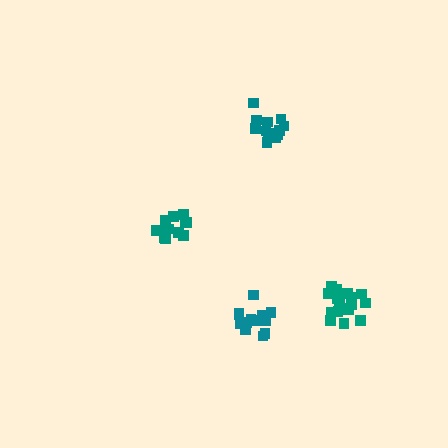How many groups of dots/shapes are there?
There are 4 groups.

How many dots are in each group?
Group 1: 15 dots, Group 2: 12 dots, Group 3: 17 dots, Group 4: 12 dots (56 total).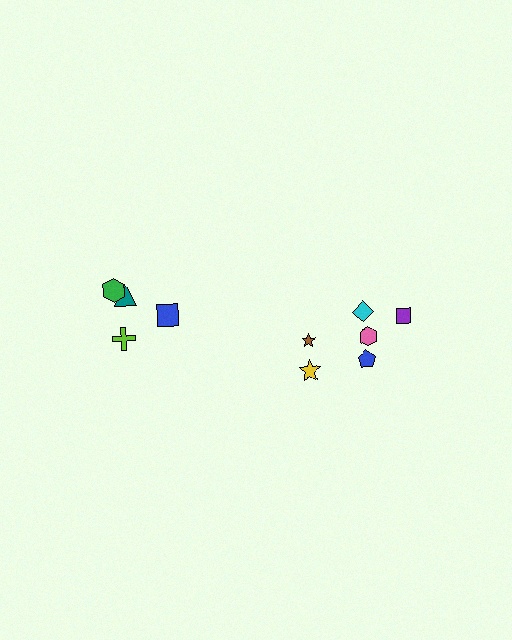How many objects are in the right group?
There are 6 objects.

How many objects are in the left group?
There are 4 objects.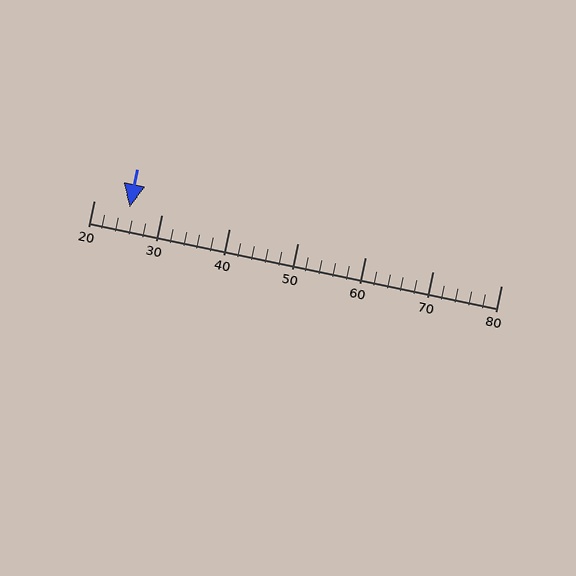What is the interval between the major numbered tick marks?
The major tick marks are spaced 10 units apart.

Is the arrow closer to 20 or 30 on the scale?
The arrow is closer to 30.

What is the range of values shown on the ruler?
The ruler shows values from 20 to 80.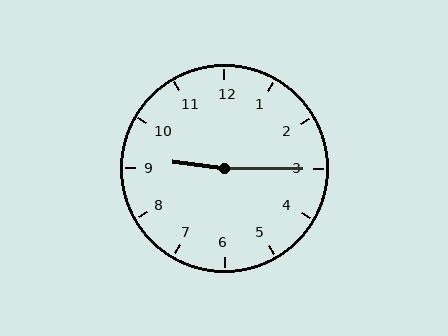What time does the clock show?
9:15.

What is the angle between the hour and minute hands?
Approximately 172 degrees.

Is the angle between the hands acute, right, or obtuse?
It is obtuse.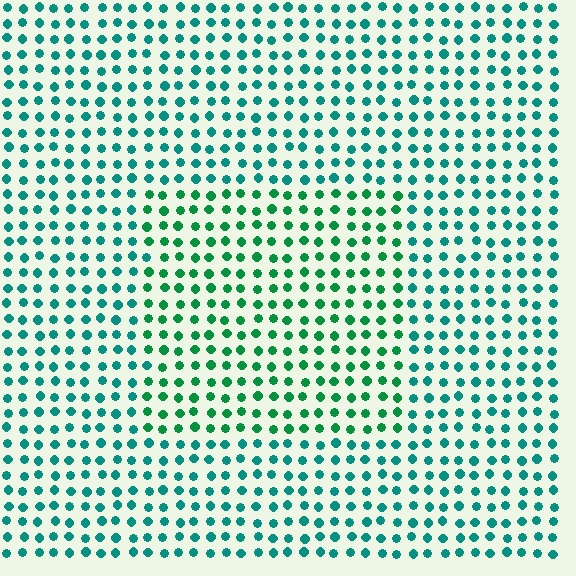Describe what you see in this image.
The image is filled with small teal elements in a uniform arrangement. A rectangle-shaped region is visible where the elements are tinted to a slightly different hue, forming a subtle color boundary.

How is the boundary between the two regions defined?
The boundary is defined purely by a slight shift in hue (about 29 degrees). Spacing, size, and orientation are identical on both sides.